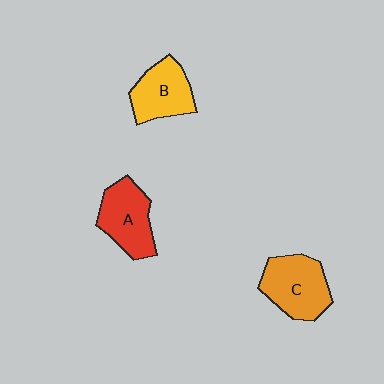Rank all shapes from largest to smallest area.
From largest to smallest: C (orange), A (red), B (yellow).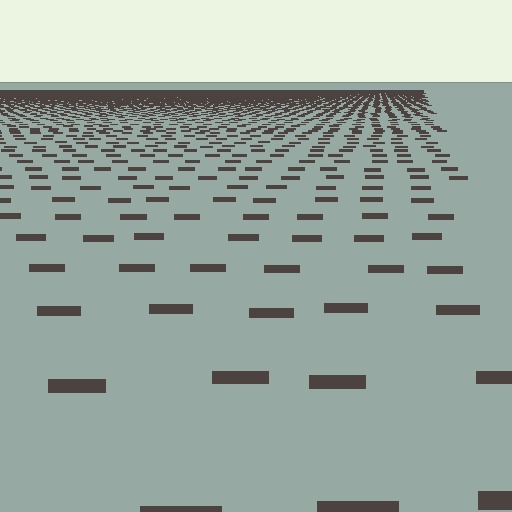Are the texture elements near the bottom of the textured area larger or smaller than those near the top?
Larger. Near the bottom, elements are closer to the viewer and appear at a bigger on-screen size.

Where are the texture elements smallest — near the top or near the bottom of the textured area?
Near the top.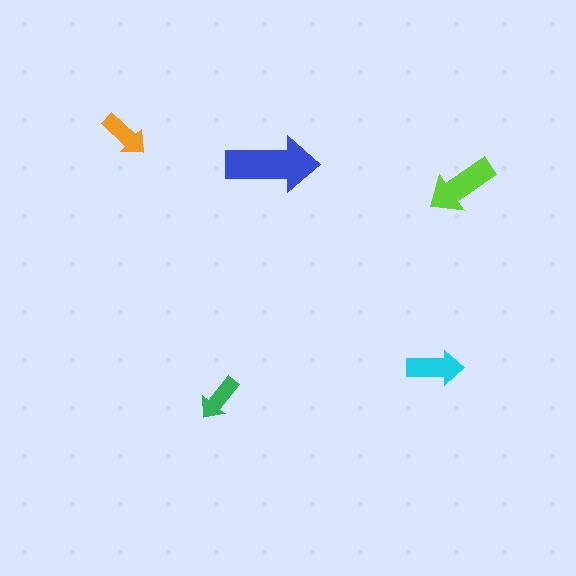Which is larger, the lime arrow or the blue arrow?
The blue one.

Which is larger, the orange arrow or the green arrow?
The orange one.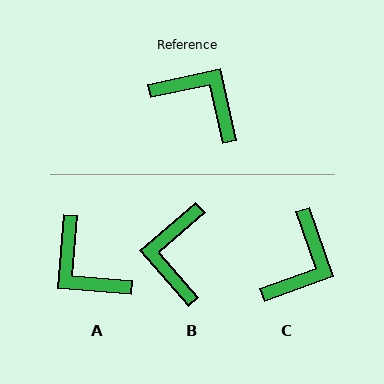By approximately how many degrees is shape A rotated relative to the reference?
Approximately 163 degrees counter-clockwise.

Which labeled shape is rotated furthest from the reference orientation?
A, about 163 degrees away.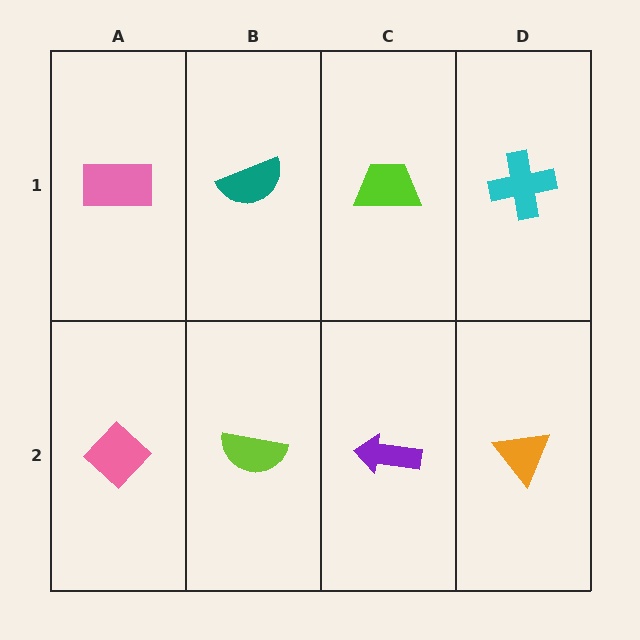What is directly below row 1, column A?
A pink diamond.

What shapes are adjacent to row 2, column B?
A teal semicircle (row 1, column B), a pink diamond (row 2, column A), a purple arrow (row 2, column C).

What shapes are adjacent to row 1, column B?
A lime semicircle (row 2, column B), a pink rectangle (row 1, column A), a lime trapezoid (row 1, column C).